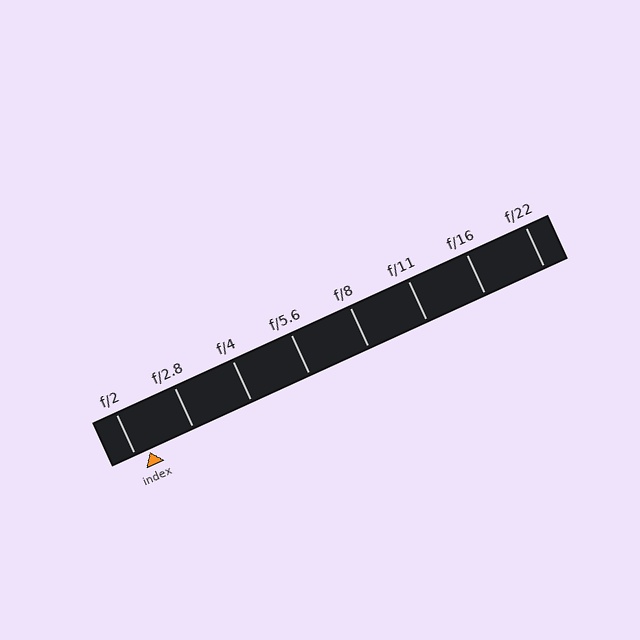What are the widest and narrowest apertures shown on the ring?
The widest aperture shown is f/2 and the narrowest is f/22.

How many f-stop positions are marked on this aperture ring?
There are 8 f-stop positions marked.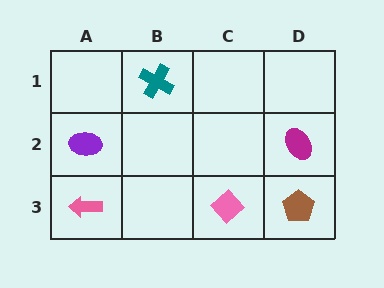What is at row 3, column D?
A brown pentagon.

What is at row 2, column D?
A magenta ellipse.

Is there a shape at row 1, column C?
No, that cell is empty.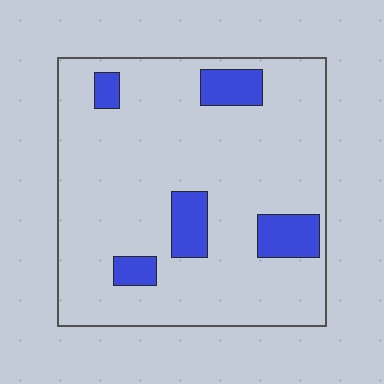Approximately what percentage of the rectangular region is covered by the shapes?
Approximately 15%.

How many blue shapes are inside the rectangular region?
5.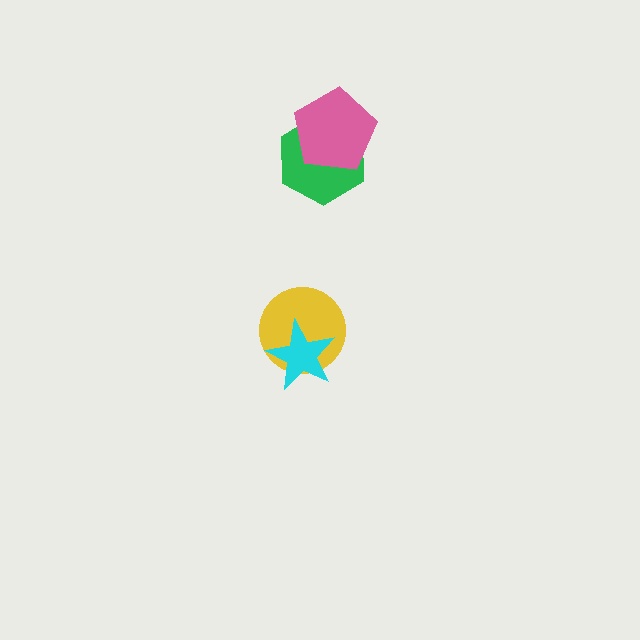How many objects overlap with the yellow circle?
1 object overlaps with the yellow circle.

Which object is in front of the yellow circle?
The cyan star is in front of the yellow circle.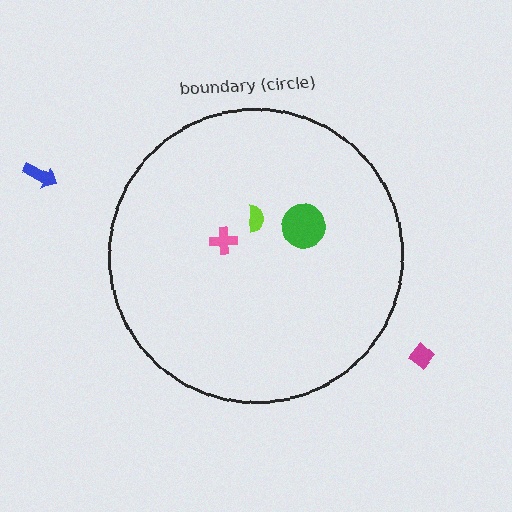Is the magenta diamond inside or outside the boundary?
Outside.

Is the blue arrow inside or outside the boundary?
Outside.